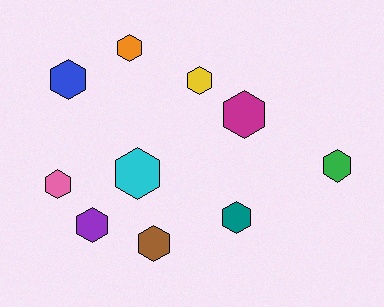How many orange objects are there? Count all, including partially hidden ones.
There is 1 orange object.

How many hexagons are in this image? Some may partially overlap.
There are 10 hexagons.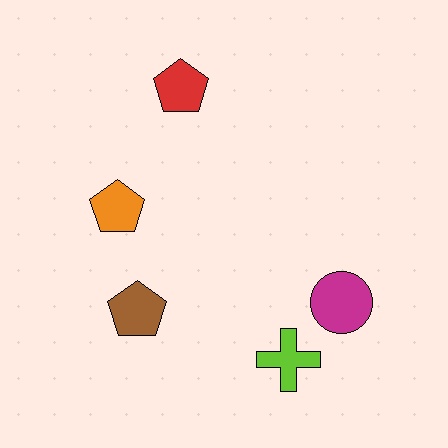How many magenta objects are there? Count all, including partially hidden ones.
There is 1 magenta object.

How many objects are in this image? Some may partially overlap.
There are 5 objects.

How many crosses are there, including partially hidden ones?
There is 1 cross.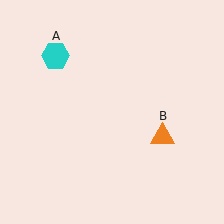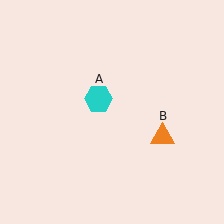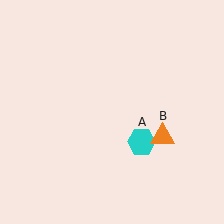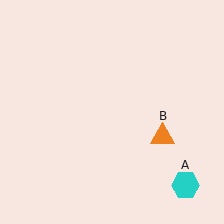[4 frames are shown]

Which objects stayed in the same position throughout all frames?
Orange triangle (object B) remained stationary.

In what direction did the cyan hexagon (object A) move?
The cyan hexagon (object A) moved down and to the right.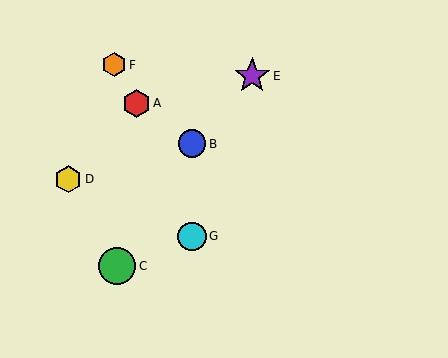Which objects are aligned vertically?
Objects B, G are aligned vertically.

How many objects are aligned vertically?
2 objects (B, G) are aligned vertically.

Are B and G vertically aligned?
Yes, both are at x≈192.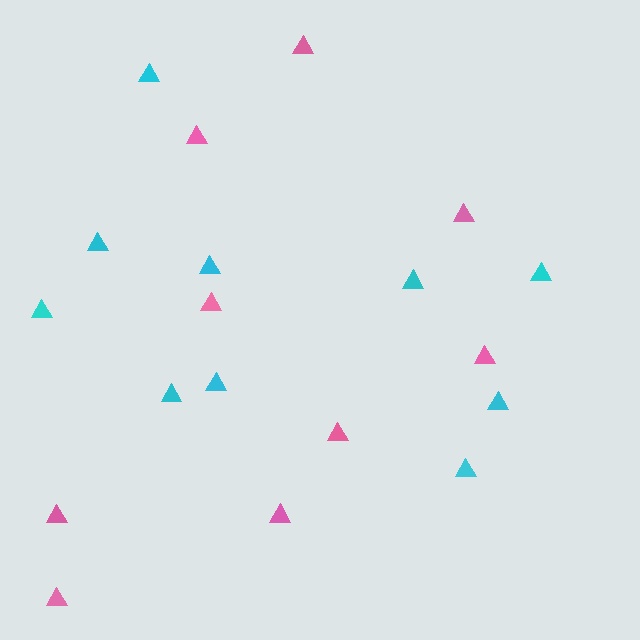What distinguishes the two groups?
There are 2 groups: one group of pink triangles (9) and one group of cyan triangles (10).